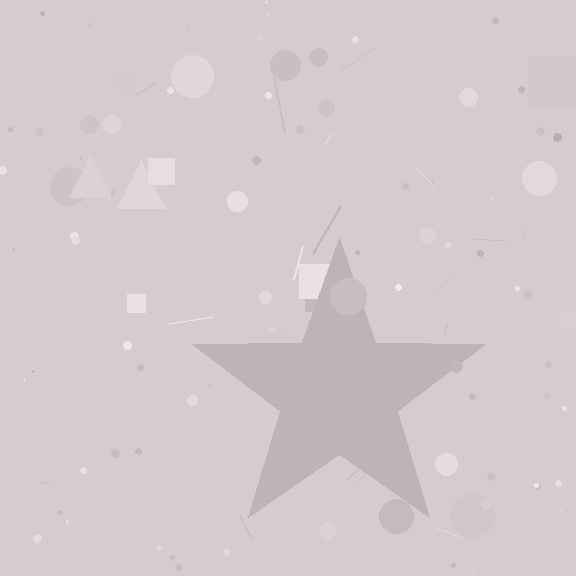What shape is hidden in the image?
A star is hidden in the image.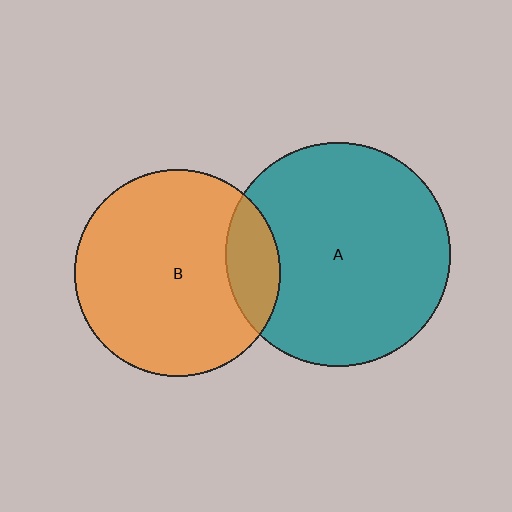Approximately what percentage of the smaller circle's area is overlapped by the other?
Approximately 15%.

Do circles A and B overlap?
Yes.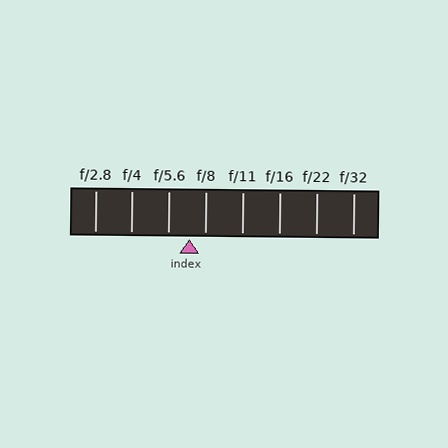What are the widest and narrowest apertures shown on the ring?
The widest aperture shown is f/2.8 and the narrowest is f/32.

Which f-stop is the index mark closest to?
The index mark is closest to f/8.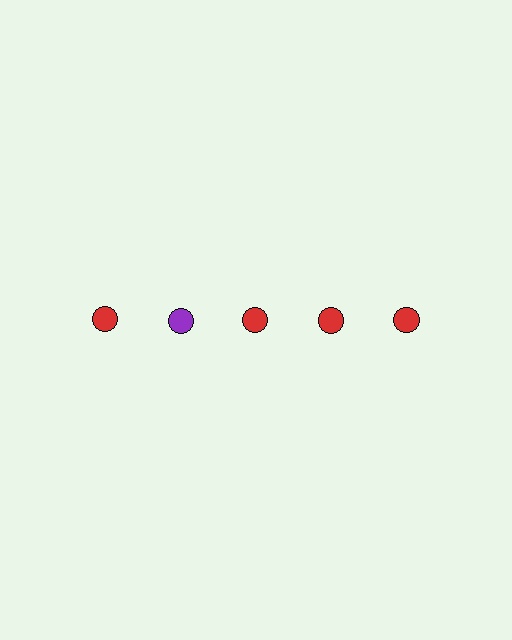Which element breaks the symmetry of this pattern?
The purple circle in the top row, second from left column breaks the symmetry. All other shapes are red circles.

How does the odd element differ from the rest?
It has a different color: purple instead of red.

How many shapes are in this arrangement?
There are 5 shapes arranged in a grid pattern.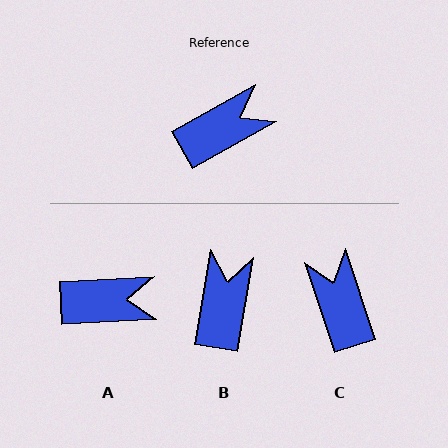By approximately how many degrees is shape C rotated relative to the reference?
Approximately 79 degrees counter-clockwise.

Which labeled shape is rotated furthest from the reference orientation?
C, about 79 degrees away.